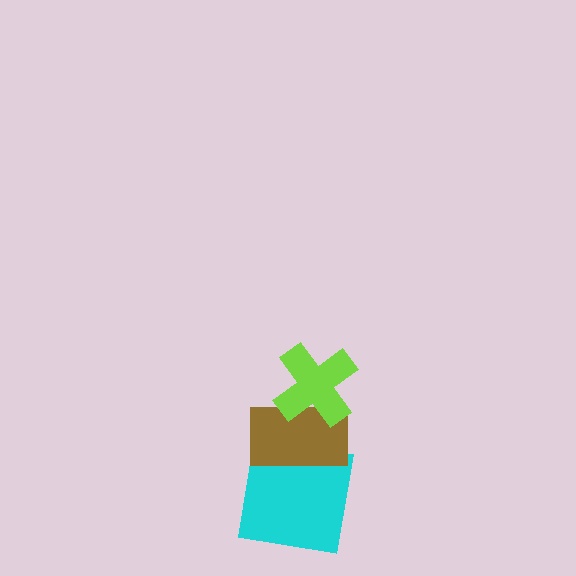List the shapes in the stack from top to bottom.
From top to bottom: the lime cross, the brown rectangle, the cyan square.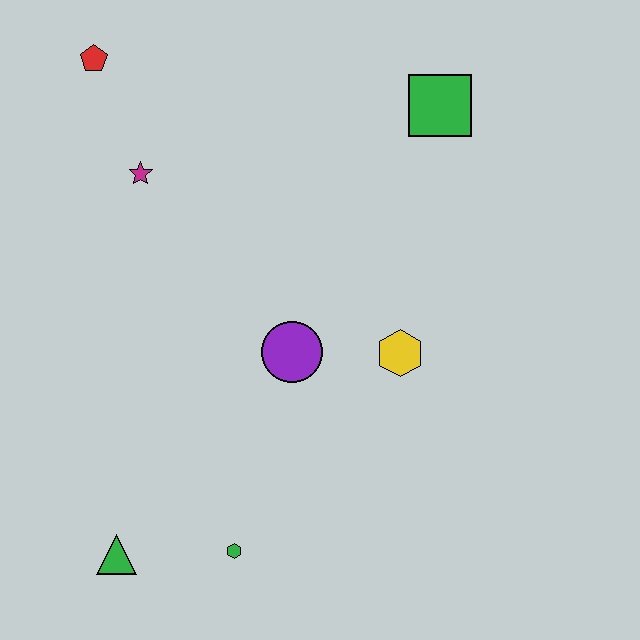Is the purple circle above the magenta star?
No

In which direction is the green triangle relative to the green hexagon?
The green triangle is to the left of the green hexagon.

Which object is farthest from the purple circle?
The red pentagon is farthest from the purple circle.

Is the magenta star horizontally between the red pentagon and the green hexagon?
Yes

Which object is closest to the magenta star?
The red pentagon is closest to the magenta star.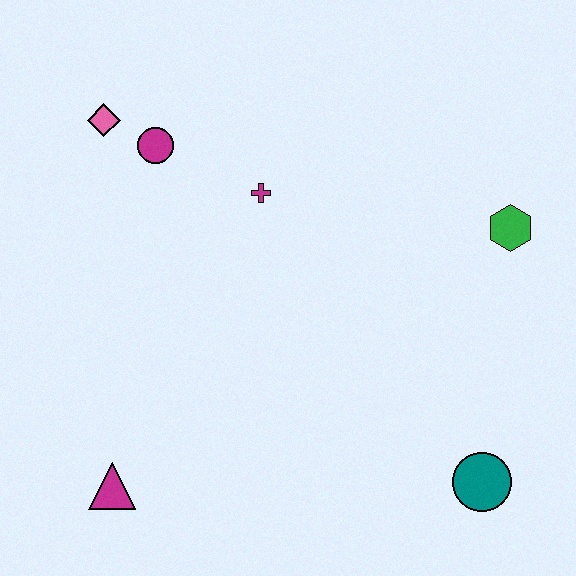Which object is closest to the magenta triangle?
The magenta cross is closest to the magenta triangle.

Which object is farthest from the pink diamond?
The teal circle is farthest from the pink diamond.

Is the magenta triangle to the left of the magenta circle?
Yes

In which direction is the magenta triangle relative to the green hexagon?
The magenta triangle is to the left of the green hexagon.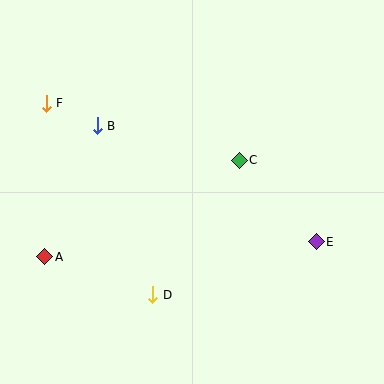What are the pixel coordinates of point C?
Point C is at (239, 160).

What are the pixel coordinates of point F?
Point F is at (46, 103).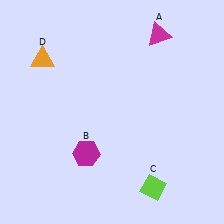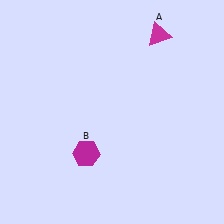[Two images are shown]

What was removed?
The lime diamond (C), the orange triangle (D) were removed in Image 2.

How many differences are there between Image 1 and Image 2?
There are 2 differences between the two images.